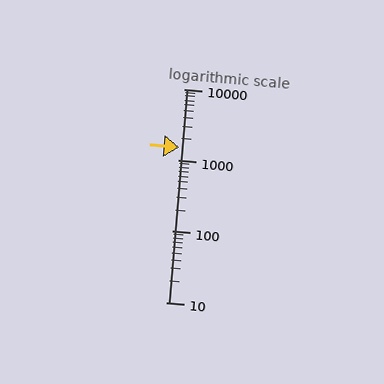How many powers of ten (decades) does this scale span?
The scale spans 3 decades, from 10 to 10000.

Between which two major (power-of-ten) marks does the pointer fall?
The pointer is between 1000 and 10000.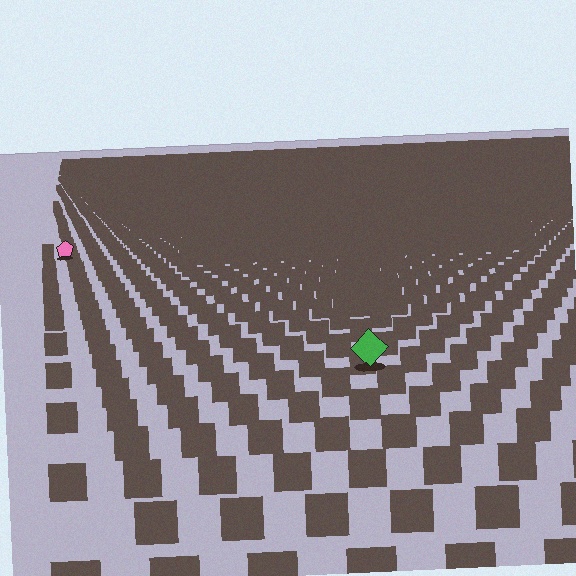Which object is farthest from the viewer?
The pink pentagon is farthest from the viewer. It appears smaller and the ground texture around it is denser.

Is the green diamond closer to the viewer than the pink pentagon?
Yes. The green diamond is closer — you can tell from the texture gradient: the ground texture is coarser near it.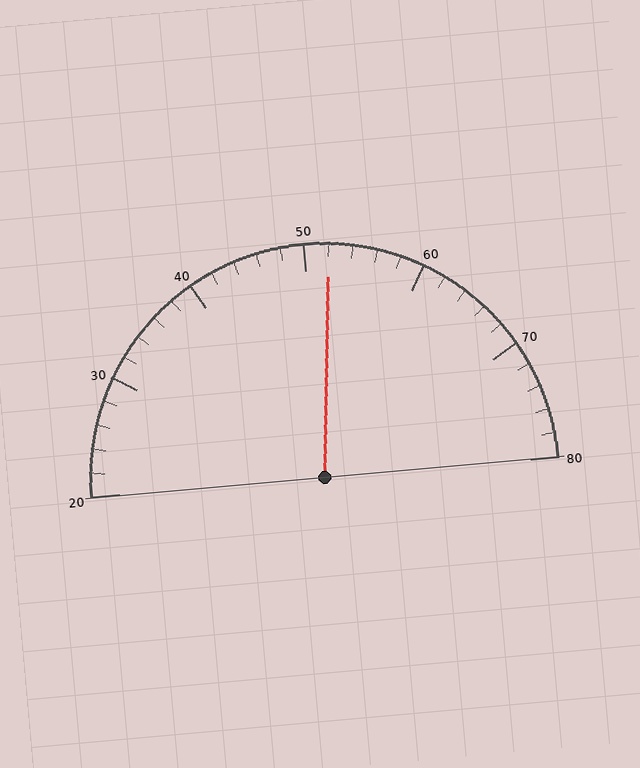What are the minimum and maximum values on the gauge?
The gauge ranges from 20 to 80.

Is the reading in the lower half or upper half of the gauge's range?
The reading is in the upper half of the range (20 to 80).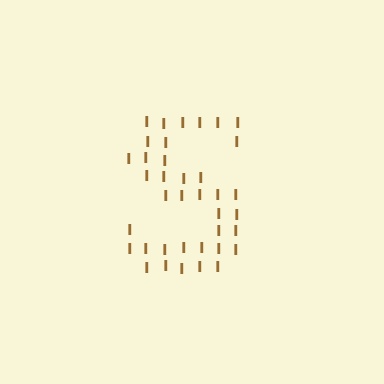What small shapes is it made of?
It is made of small letter I's.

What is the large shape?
The large shape is the letter S.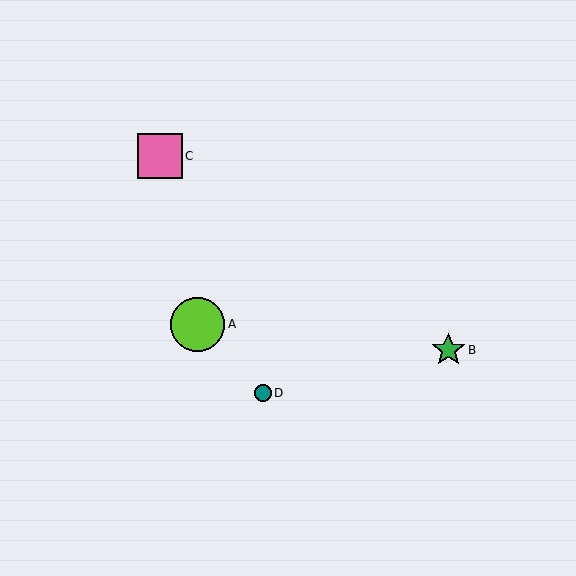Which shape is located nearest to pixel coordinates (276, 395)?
The teal circle (labeled D) at (263, 393) is nearest to that location.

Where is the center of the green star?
The center of the green star is at (448, 350).